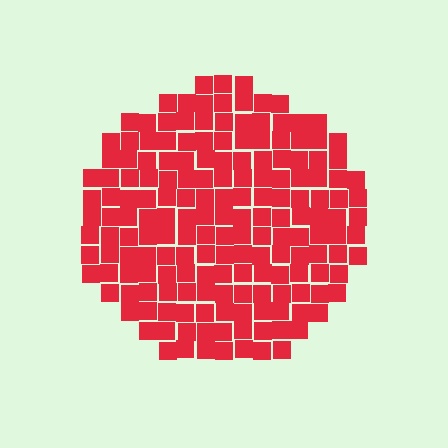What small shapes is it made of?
It is made of small squares.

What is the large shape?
The large shape is a circle.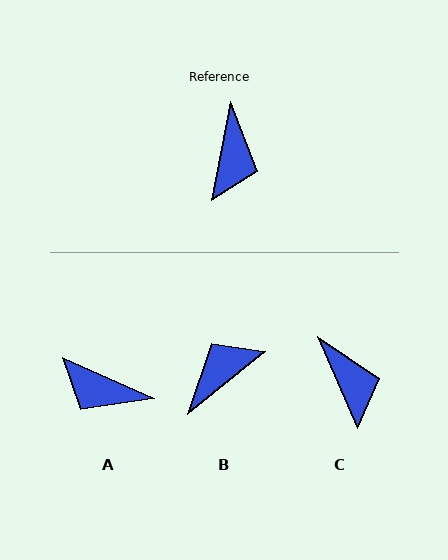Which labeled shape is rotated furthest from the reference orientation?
B, about 140 degrees away.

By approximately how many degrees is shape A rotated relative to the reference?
Approximately 103 degrees clockwise.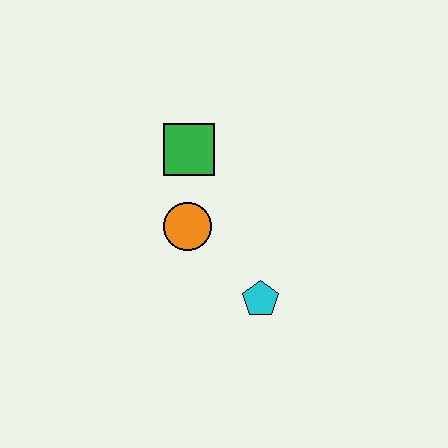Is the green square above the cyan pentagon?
Yes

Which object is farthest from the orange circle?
The cyan pentagon is farthest from the orange circle.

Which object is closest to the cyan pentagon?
The orange circle is closest to the cyan pentagon.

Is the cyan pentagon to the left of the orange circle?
No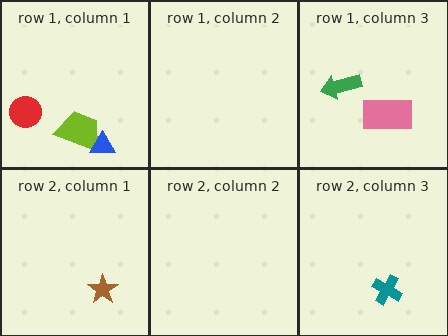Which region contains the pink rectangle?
The row 1, column 3 region.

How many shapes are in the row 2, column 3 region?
1.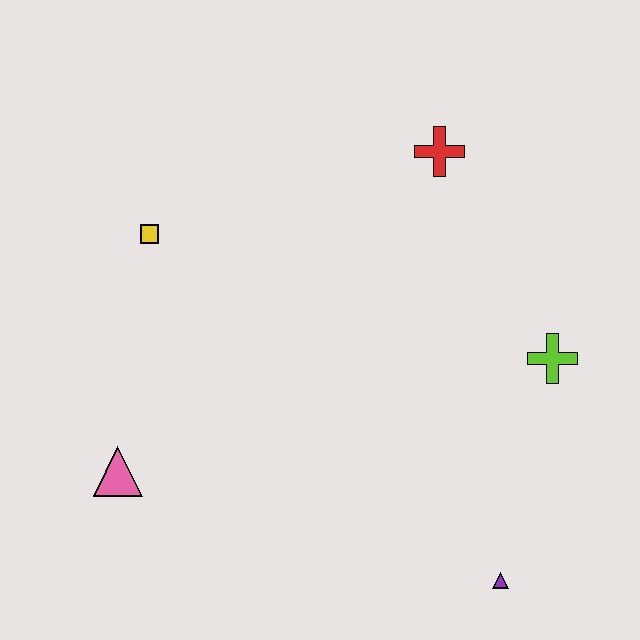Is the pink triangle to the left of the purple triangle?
Yes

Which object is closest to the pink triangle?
The yellow square is closest to the pink triangle.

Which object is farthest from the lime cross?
The pink triangle is farthest from the lime cross.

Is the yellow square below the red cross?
Yes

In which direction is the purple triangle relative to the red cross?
The purple triangle is below the red cross.